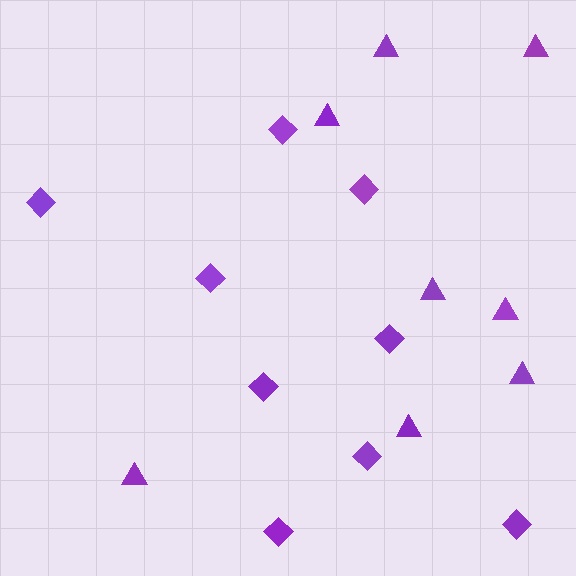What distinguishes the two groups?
There are 2 groups: one group of diamonds (9) and one group of triangles (8).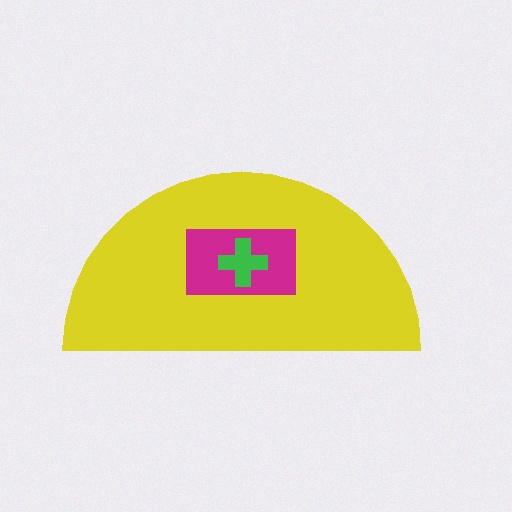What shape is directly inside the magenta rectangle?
The green cross.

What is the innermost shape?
The green cross.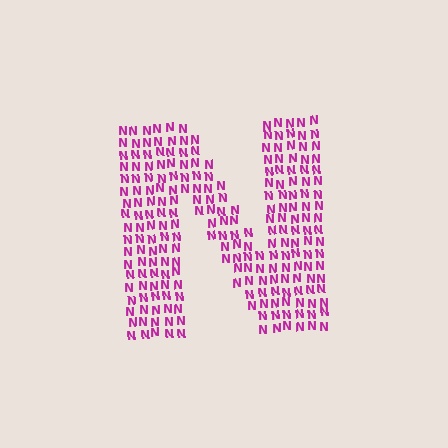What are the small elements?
The small elements are letter N's.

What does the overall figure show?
The overall figure shows the letter N.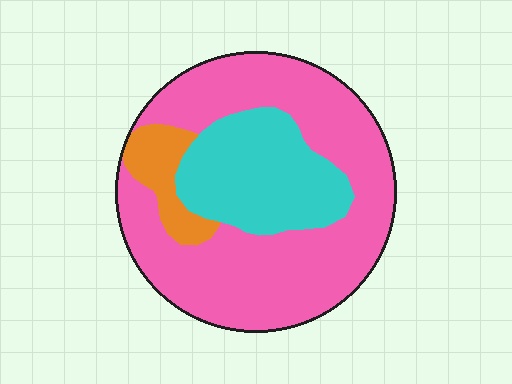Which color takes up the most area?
Pink, at roughly 65%.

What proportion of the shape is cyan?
Cyan covers roughly 25% of the shape.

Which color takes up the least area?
Orange, at roughly 10%.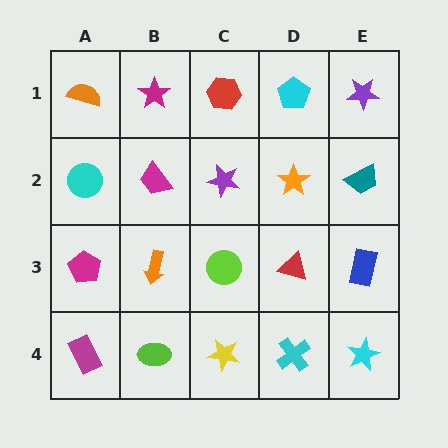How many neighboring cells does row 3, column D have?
4.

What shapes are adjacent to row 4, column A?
A magenta pentagon (row 3, column A), a lime ellipse (row 4, column B).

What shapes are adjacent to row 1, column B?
A magenta trapezoid (row 2, column B), an orange semicircle (row 1, column A), a red hexagon (row 1, column C).